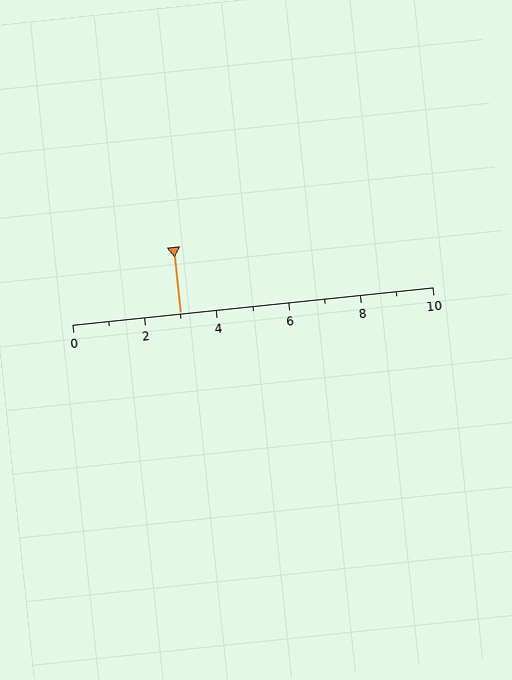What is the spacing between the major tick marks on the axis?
The major ticks are spaced 2 apart.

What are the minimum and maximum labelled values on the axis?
The axis runs from 0 to 10.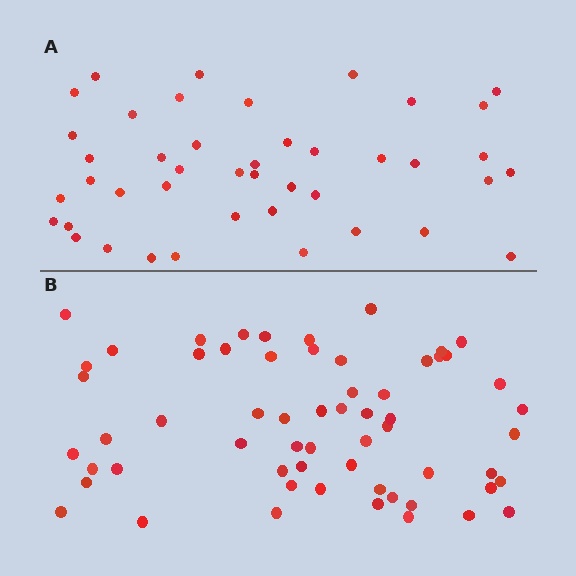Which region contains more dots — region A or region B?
Region B (the bottom region) has more dots.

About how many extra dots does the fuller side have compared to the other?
Region B has approximately 15 more dots than region A.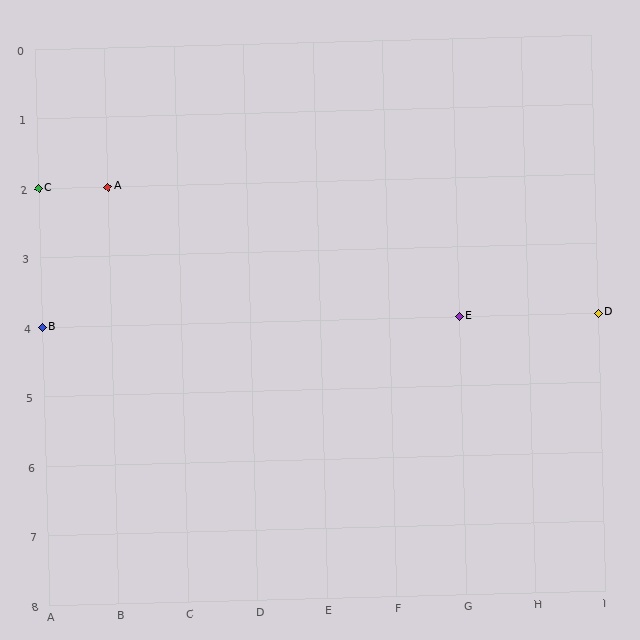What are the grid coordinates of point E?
Point E is at grid coordinates (G, 4).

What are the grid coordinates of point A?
Point A is at grid coordinates (B, 2).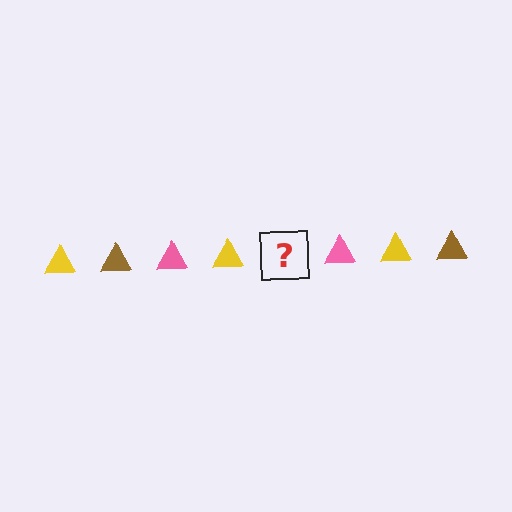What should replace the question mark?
The question mark should be replaced with a brown triangle.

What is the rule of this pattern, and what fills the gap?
The rule is that the pattern cycles through yellow, brown, pink triangles. The gap should be filled with a brown triangle.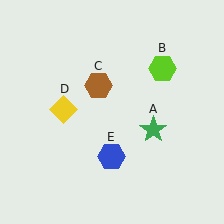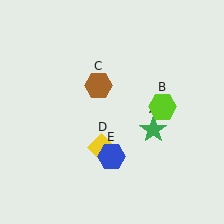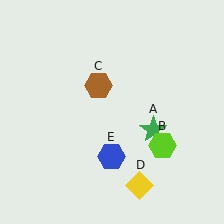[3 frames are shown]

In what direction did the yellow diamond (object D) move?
The yellow diamond (object D) moved down and to the right.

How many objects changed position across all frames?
2 objects changed position: lime hexagon (object B), yellow diamond (object D).